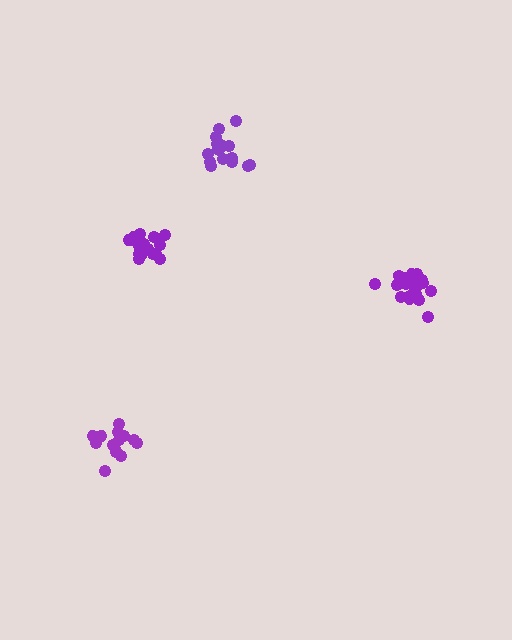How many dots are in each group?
Group 1: 16 dots, Group 2: 21 dots, Group 3: 17 dots, Group 4: 15 dots (69 total).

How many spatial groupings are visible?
There are 4 spatial groupings.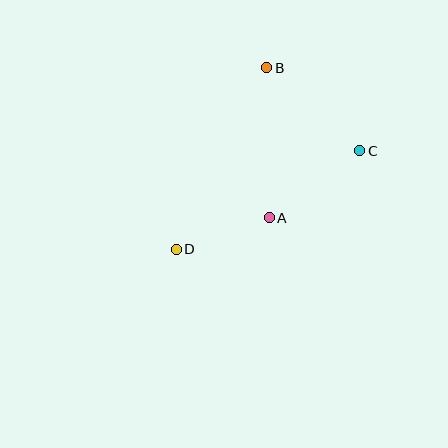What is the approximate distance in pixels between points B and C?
The distance between B and C is approximately 125 pixels.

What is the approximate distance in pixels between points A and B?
The distance between A and B is approximately 150 pixels.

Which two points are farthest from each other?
Points C and D are farthest from each other.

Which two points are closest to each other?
Points A and D are closest to each other.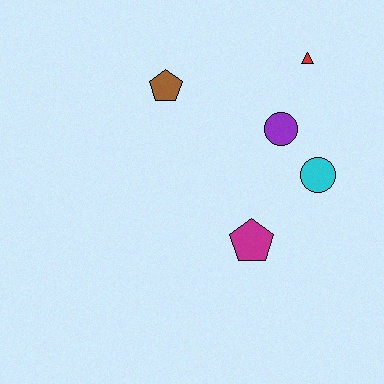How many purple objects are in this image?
There is 1 purple object.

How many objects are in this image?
There are 5 objects.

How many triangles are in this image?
There is 1 triangle.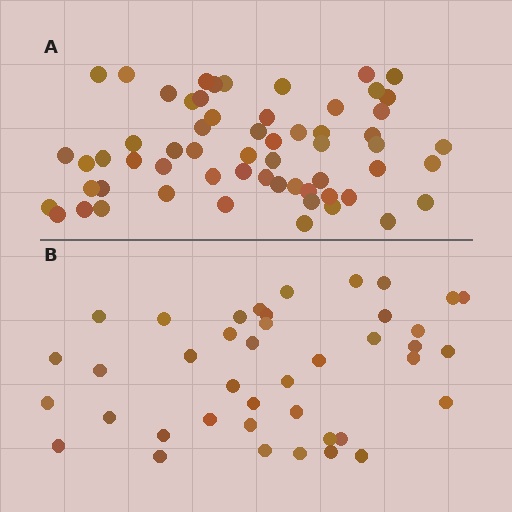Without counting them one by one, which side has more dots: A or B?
Region A (the top region) has more dots.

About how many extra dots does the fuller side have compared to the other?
Region A has approximately 20 more dots than region B.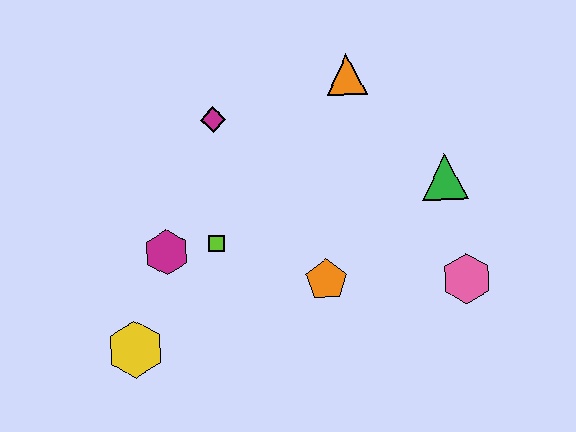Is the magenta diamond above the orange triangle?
No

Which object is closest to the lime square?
The magenta hexagon is closest to the lime square.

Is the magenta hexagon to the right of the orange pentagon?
No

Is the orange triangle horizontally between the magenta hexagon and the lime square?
No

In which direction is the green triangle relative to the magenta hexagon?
The green triangle is to the right of the magenta hexagon.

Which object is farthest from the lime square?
The pink hexagon is farthest from the lime square.